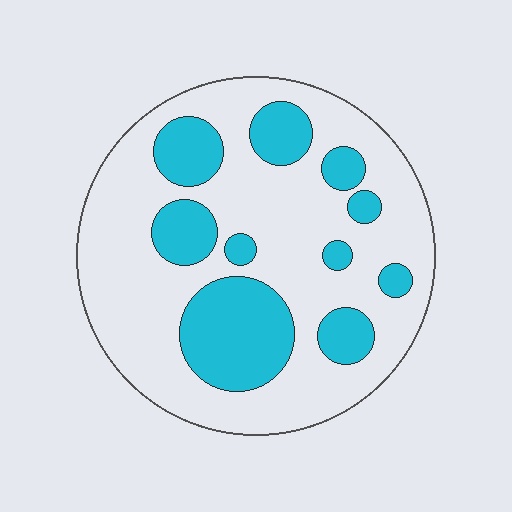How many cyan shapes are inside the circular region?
10.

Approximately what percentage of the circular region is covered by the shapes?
Approximately 30%.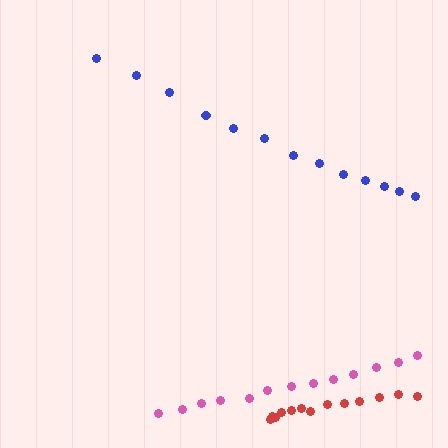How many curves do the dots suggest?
There are 3 distinct paths.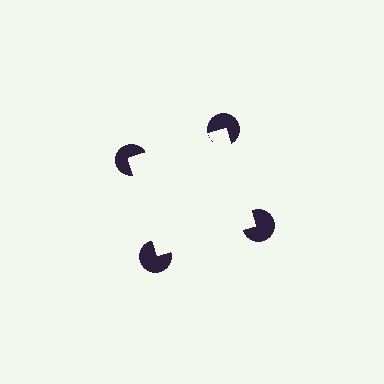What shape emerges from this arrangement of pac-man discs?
An illusory square — its edges are inferred from the aligned wedge cuts in the pac-man discs, not physically drawn.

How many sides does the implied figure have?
4 sides.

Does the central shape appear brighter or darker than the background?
It typically appears slightly brighter than the background, even though no actual brightness change is drawn.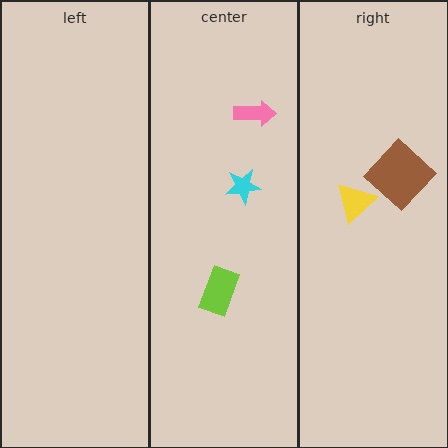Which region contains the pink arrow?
The center region.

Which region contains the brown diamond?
The right region.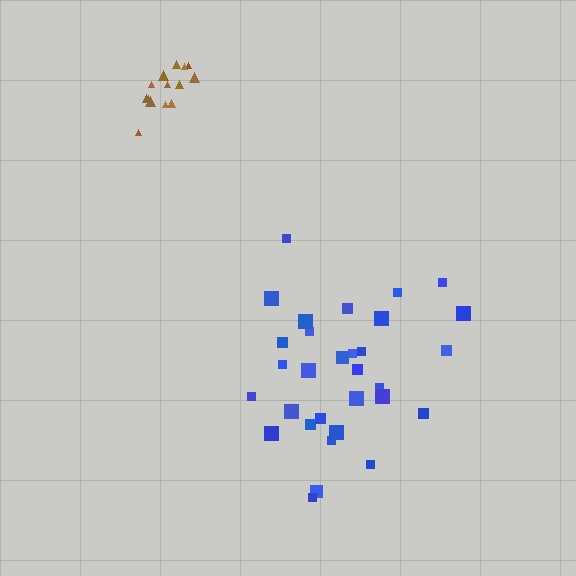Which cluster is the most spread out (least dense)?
Blue.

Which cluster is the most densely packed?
Brown.